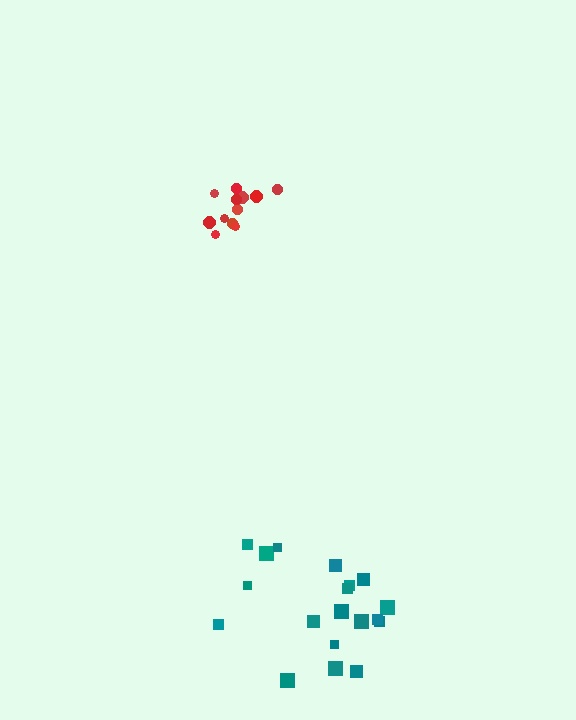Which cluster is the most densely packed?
Red.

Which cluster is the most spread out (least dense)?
Teal.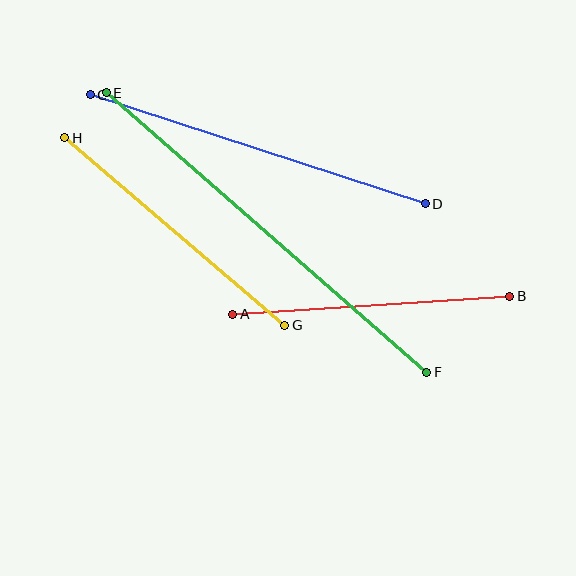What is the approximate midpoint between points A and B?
The midpoint is at approximately (371, 305) pixels.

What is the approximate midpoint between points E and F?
The midpoint is at approximately (267, 233) pixels.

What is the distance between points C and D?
The distance is approximately 352 pixels.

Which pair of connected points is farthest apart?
Points E and F are farthest apart.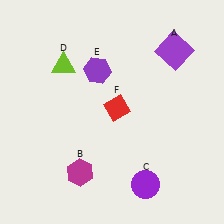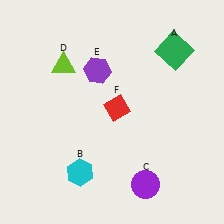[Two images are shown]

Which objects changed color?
A changed from purple to green. B changed from magenta to cyan.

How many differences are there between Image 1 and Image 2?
There are 2 differences between the two images.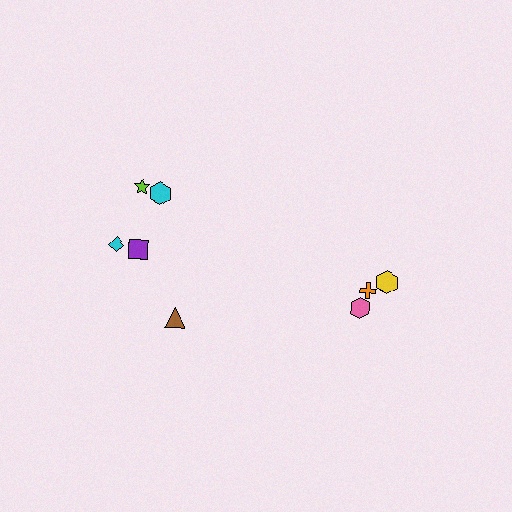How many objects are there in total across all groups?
There are 8 objects.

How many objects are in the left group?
There are 5 objects.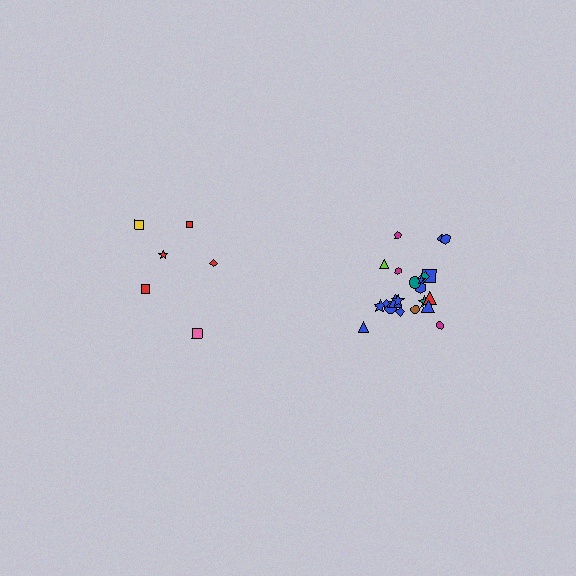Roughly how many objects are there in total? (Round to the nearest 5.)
Roughly 30 objects in total.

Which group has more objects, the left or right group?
The right group.